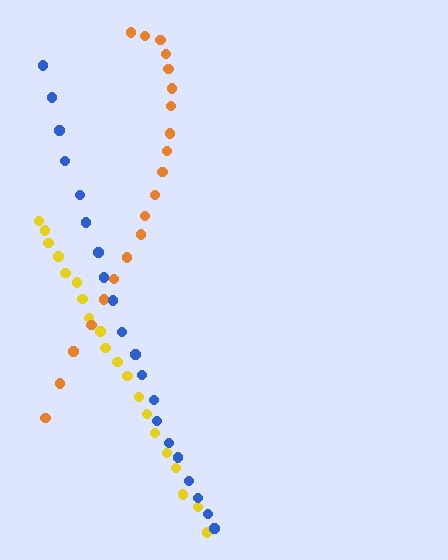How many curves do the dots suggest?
There are 3 distinct paths.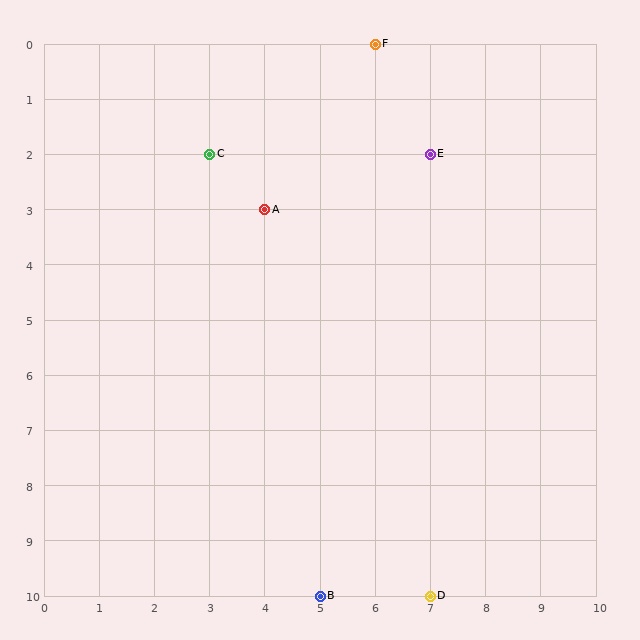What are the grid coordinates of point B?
Point B is at grid coordinates (5, 10).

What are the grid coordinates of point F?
Point F is at grid coordinates (6, 0).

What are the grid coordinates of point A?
Point A is at grid coordinates (4, 3).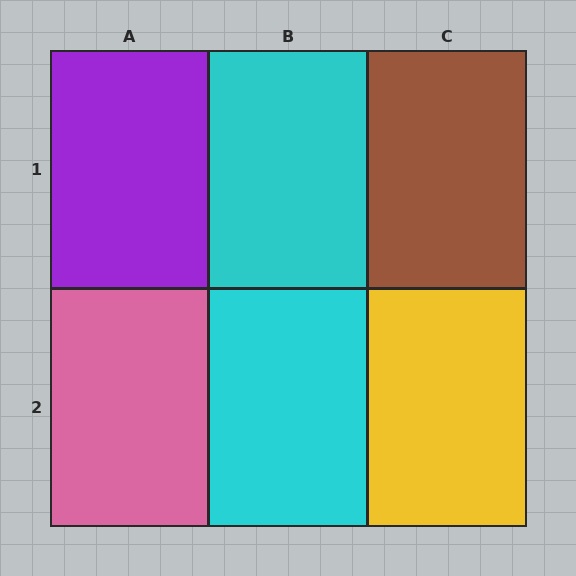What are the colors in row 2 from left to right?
Pink, cyan, yellow.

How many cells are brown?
1 cell is brown.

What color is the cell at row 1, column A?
Purple.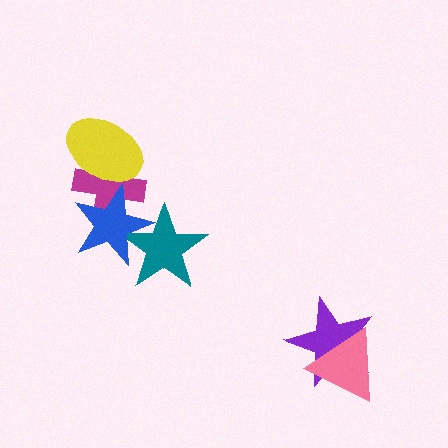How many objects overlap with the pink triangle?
1 object overlaps with the pink triangle.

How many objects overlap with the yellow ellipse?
2 objects overlap with the yellow ellipse.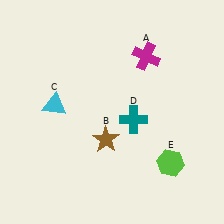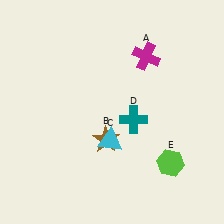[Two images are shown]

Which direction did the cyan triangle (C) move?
The cyan triangle (C) moved right.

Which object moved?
The cyan triangle (C) moved right.